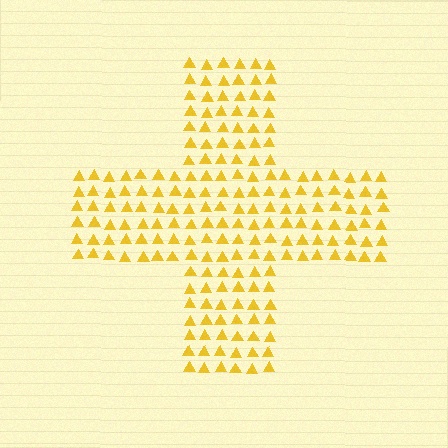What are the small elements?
The small elements are triangles.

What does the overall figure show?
The overall figure shows a cross.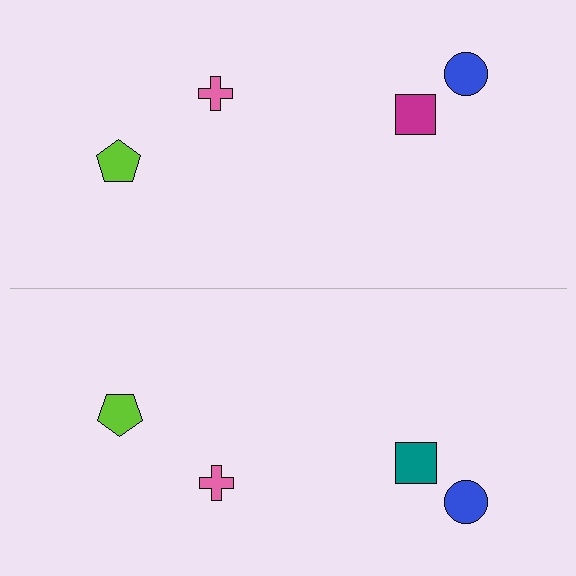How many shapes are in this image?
There are 8 shapes in this image.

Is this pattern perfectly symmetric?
No, the pattern is not perfectly symmetric. The teal square on the bottom side breaks the symmetry — its mirror counterpart is magenta.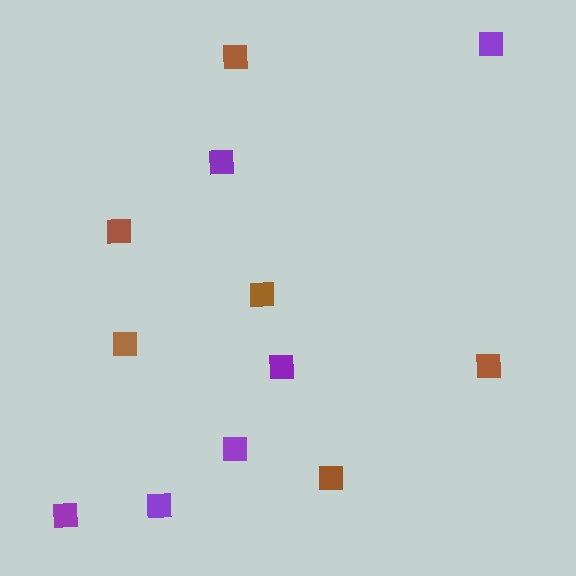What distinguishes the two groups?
There are 2 groups: one group of brown squares (6) and one group of purple squares (6).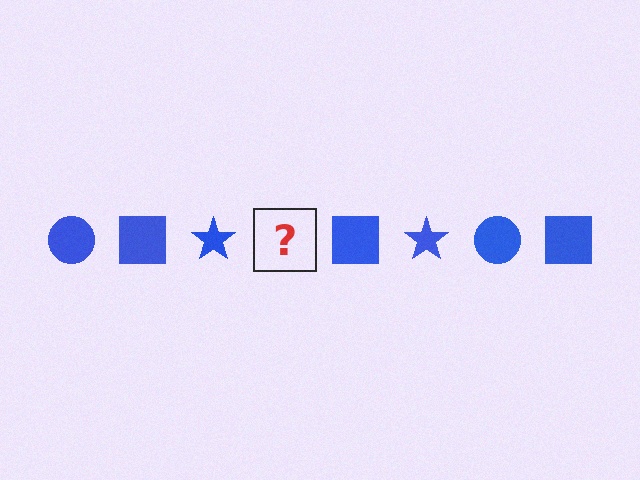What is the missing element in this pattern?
The missing element is a blue circle.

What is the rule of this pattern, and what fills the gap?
The rule is that the pattern cycles through circle, square, star shapes in blue. The gap should be filled with a blue circle.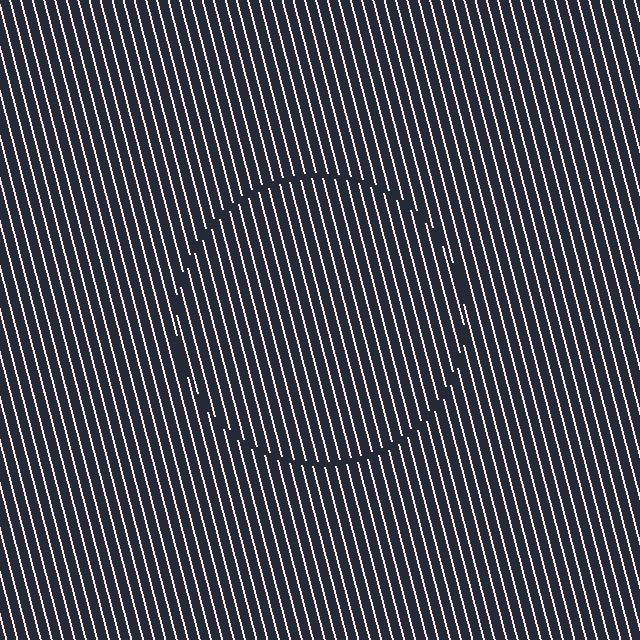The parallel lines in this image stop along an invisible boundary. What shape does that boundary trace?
An illusory circle. The interior of the shape contains the same grating, shifted by half a period — the contour is defined by the phase discontinuity where line-ends from the inner and outer gratings abut.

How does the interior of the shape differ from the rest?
The interior of the shape contains the same grating, shifted by half a period — the contour is defined by the phase discontinuity where line-ends from the inner and outer gratings abut.